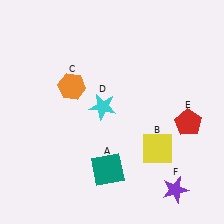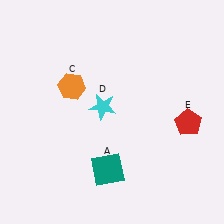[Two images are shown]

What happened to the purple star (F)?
The purple star (F) was removed in Image 2. It was in the bottom-right area of Image 1.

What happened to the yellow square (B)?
The yellow square (B) was removed in Image 2. It was in the bottom-right area of Image 1.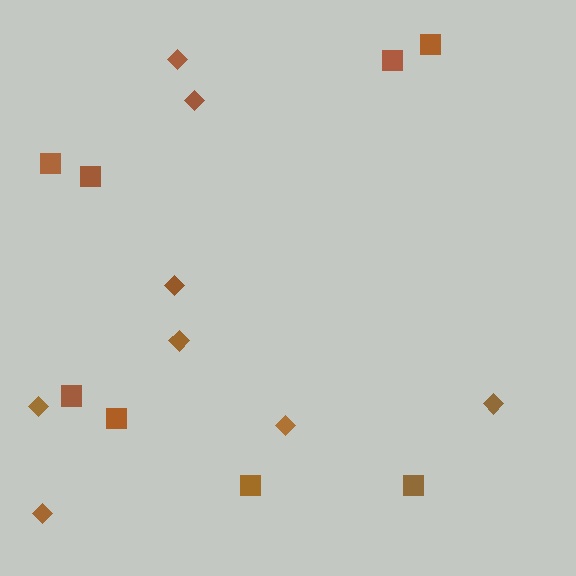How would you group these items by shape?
There are 2 groups: one group of squares (8) and one group of diamonds (8).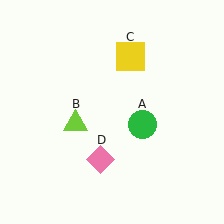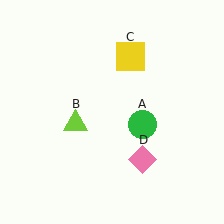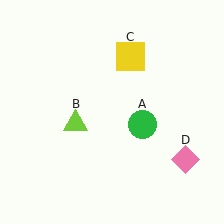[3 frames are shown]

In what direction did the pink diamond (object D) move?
The pink diamond (object D) moved right.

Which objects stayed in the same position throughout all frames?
Green circle (object A) and lime triangle (object B) and yellow square (object C) remained stationary.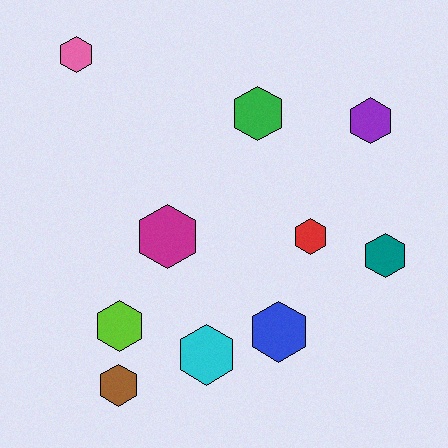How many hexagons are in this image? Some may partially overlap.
There are 10 hexagons.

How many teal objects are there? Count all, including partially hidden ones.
There is 1 teal object.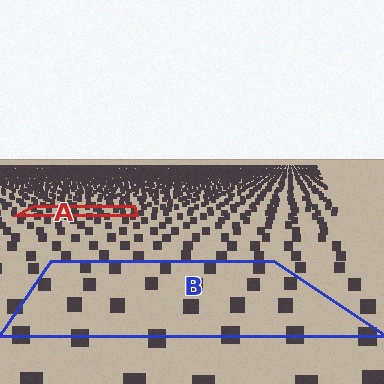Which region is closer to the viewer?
Region B is closer. The texture elements there are larger and more spread out.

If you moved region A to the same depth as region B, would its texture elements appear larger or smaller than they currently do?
They would appear larger. At a closer depth, the same texture elements are projected at a bigger on-screen size.